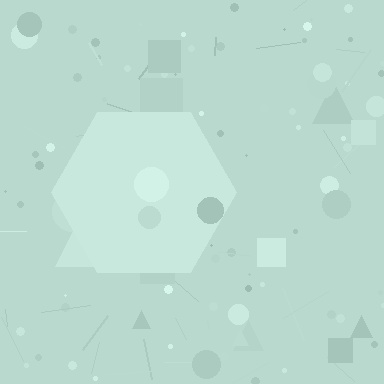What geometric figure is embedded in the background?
A hexagon is embedded in the background.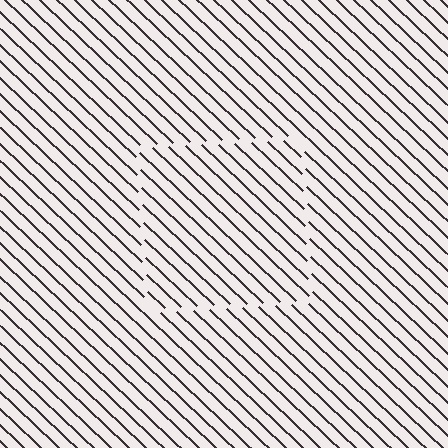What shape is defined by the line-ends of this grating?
An illusory square. The interior of the shape contains the same grating, shifted by half a period — the contour is defined by the phase discontinuity where line-ends from the inner and outer gratings abut.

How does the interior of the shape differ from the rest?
The interior of the shape contains the same grating, shifted by half a period — the contour is defined by the phase discontinuity where line-ends from the inner and outer gratings abut.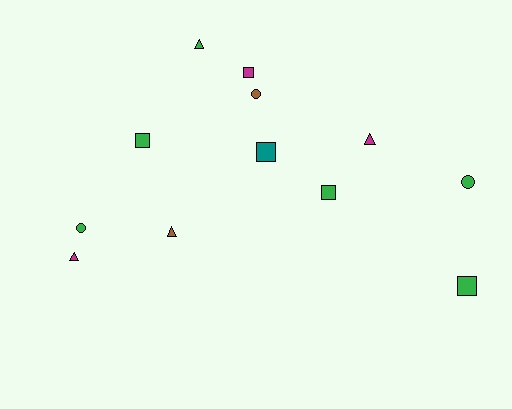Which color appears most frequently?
Green, with 6 objects.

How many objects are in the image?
There are 12 objects.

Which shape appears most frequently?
Square, with 5 objects.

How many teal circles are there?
There are no teal circles.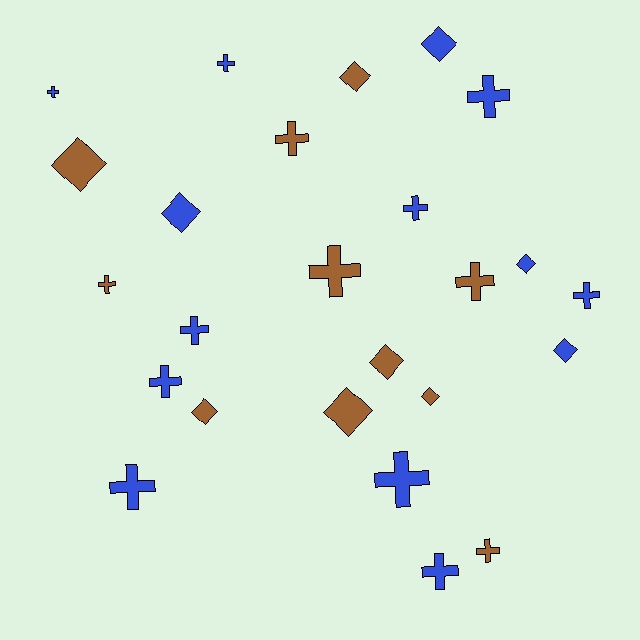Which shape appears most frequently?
Cross, with 15 objects.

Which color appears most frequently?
Blue, with 14 objects.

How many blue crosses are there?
There are 10 blue crosses.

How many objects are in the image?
There are 25 objects.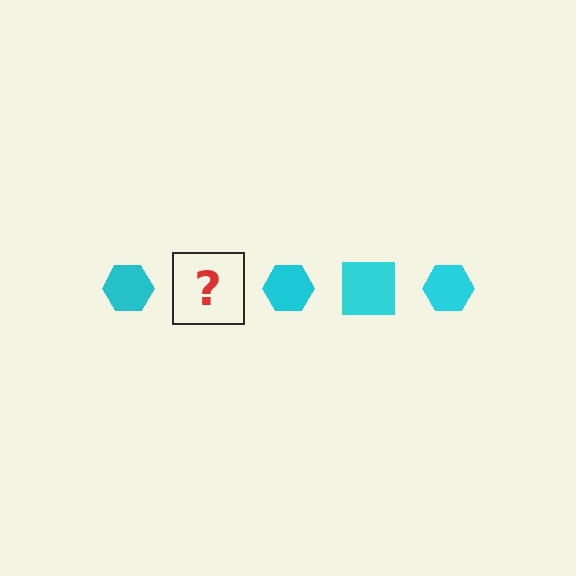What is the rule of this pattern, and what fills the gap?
The rule is that the pattern cycles through hexagon, square shapes in cyan. The gap should be filled with a cyan square.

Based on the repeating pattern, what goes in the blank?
The blank should be a cyan square.